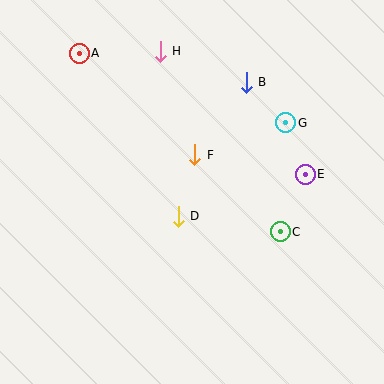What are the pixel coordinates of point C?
Point C is at (280, 232).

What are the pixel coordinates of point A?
Point A is at (79, 53).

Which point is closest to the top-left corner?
Point A is closest to the top-left corner.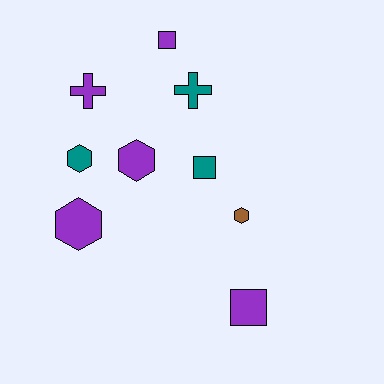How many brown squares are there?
There are no brown squares.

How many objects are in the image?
There are 9 objects.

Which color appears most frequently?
Purple, with 5 objects.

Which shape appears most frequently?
Hexagon, with 4 objects.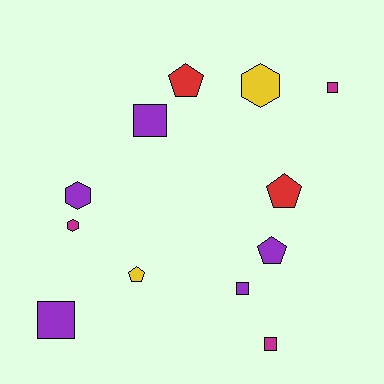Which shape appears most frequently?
Square, with 5 objects.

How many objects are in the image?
There are 12 objects.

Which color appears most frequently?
Purple, with 5 objects.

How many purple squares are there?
There are 3 purple squares.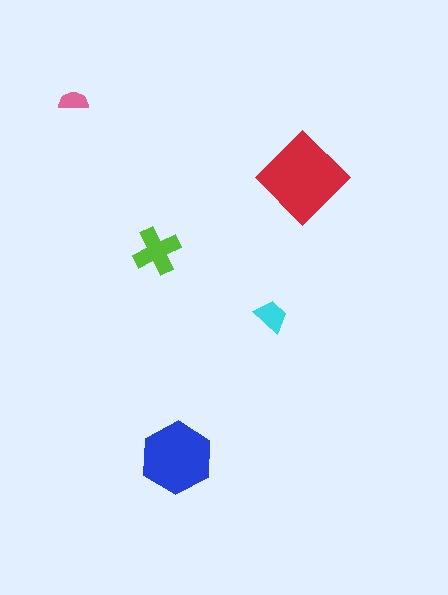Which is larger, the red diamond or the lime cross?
The red diamond.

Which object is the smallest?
The pink semicircle.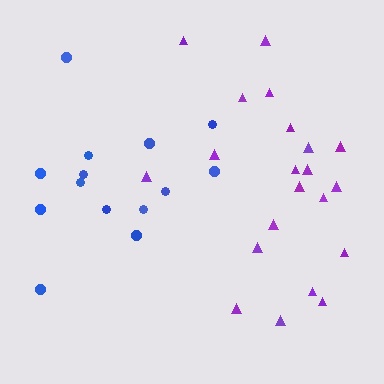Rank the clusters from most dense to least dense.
blue, purple.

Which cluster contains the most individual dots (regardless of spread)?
Purple (21).